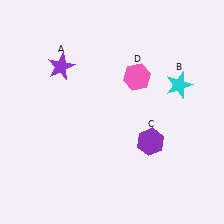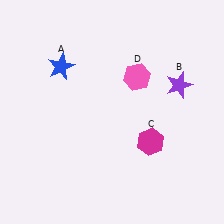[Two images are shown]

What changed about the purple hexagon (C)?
In Image 1, C is purple. In Image 2, it changed to magenta.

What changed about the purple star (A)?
In Image 1, A is purple. In Image 2, it changed to blue.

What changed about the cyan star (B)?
In Image 1, B is cyan. In Image 2, it changed to purple.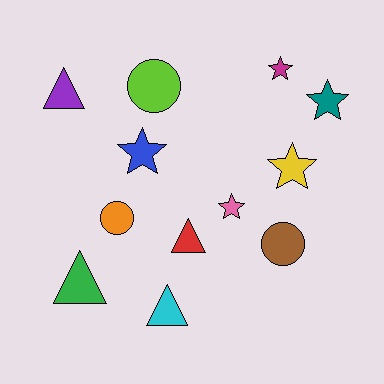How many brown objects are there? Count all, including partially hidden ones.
There is 1 brown object.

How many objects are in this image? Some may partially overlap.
There are 12 objects.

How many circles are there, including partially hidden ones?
There are 3 circles.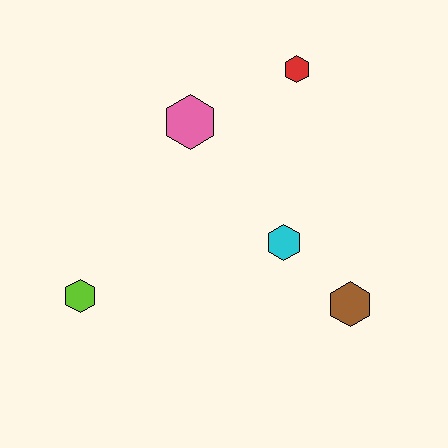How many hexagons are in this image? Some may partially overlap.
There are 5 hexagons.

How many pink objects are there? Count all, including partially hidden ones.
There is 1 pink object.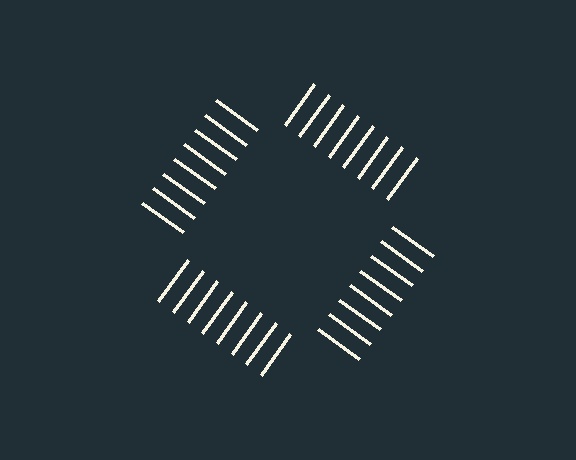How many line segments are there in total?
32 — 8 along each of the 4 edges.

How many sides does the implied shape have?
4 sides — the line-ends trace a square.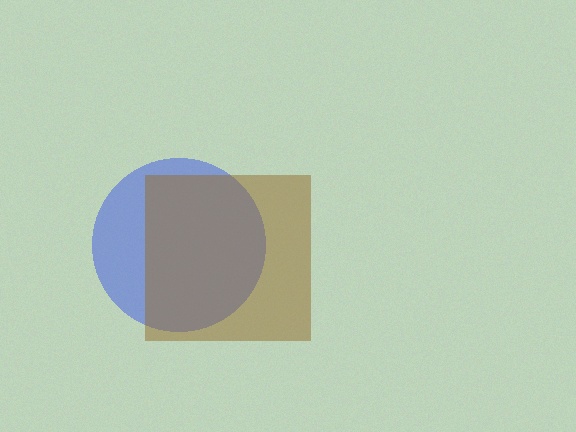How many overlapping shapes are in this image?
There are 2 overlapping shapes in the image.